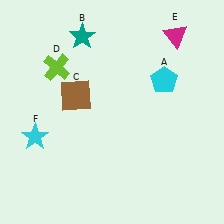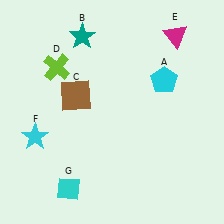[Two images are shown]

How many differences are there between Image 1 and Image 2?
There is 1 difference between the two images.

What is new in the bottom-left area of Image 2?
A cyan diamond (G) was added in the bottom-left area of Image 2.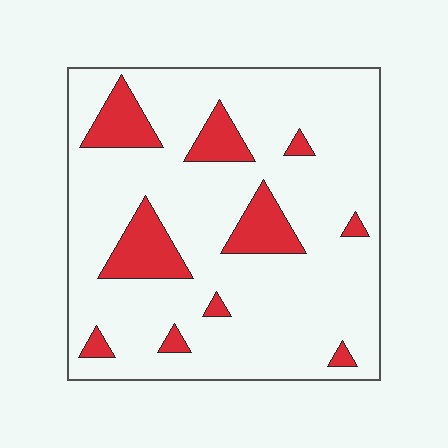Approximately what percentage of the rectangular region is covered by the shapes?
Approximately 15%.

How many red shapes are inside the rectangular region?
10.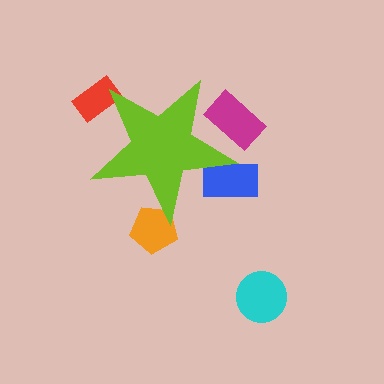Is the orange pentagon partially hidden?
Yes, the orange pentagon is partially hidden behind the lime star.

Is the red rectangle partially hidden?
Yes, the red rectangle is partially hidden behind the lime star.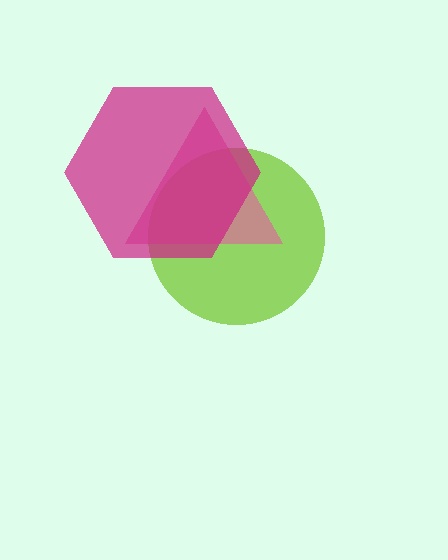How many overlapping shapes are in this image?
There are 3 overlapping shapes in the image.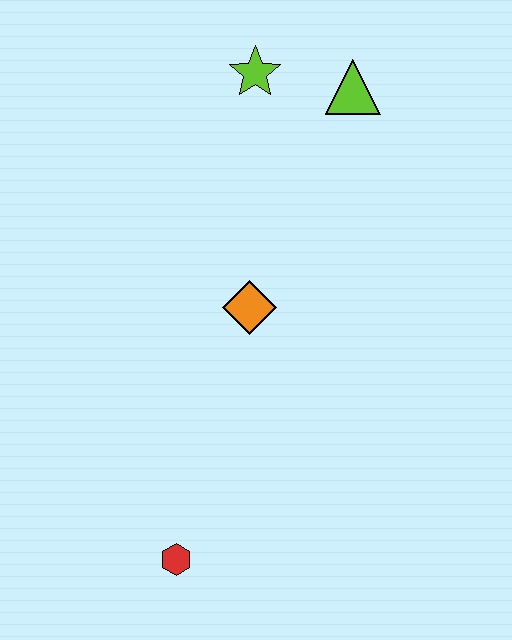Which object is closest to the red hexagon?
The orange diamond is closest to the red hexagon.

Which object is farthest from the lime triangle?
The red hexagon is farthest from the lime triangle.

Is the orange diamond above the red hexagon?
Yes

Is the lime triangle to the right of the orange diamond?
Yes